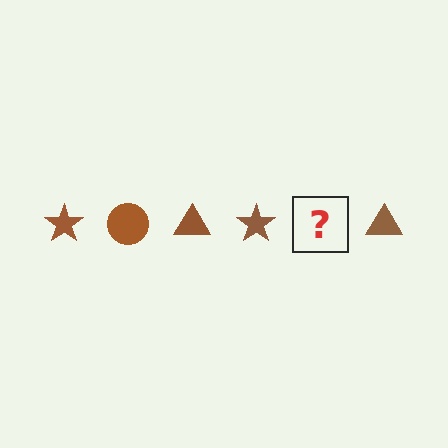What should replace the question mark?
The question mark should be replaced with a brown circle.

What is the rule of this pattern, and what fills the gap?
The rule is that the pattern cycles through star, circle, triangle shapes in brown. The gap should be filled with a brown circle.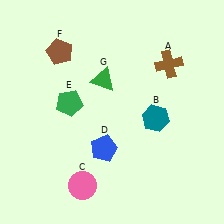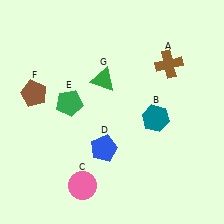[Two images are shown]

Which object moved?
The brown pentagon (F) moved down.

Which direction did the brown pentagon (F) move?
The brown pentagon (F) moved down.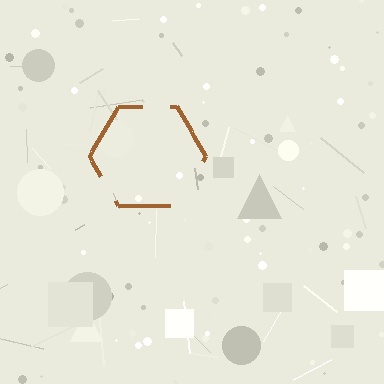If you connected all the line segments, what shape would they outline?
They would outline a hexagon.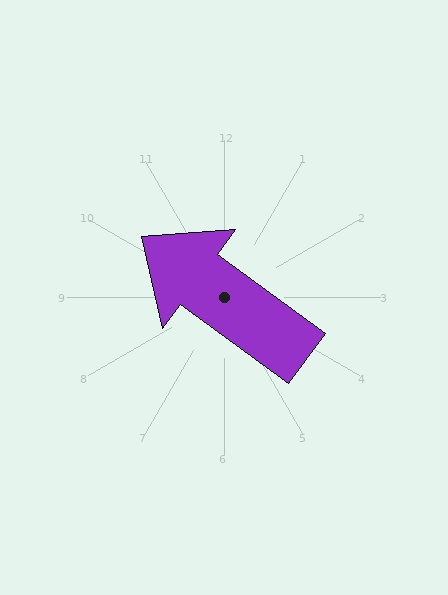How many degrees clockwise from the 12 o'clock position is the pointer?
Approximately 306 degrees.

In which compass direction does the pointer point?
Northwest.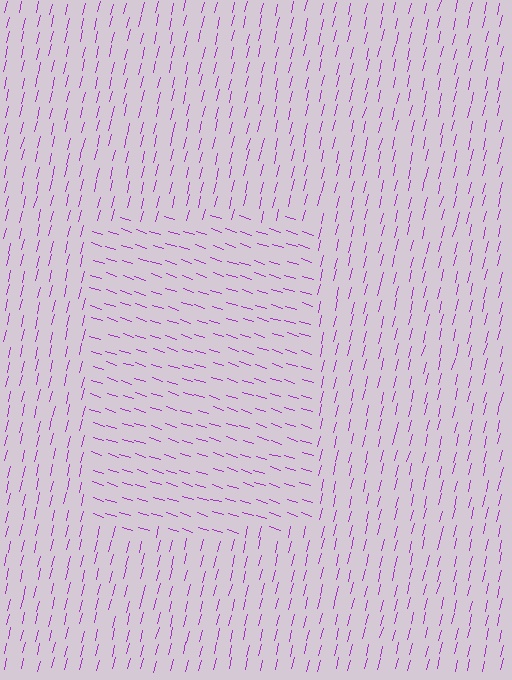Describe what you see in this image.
The image is filled with small purple line segments. A rectangle region in the image has lines oriented differently from the surrounding lines, creating a visible texture boundary.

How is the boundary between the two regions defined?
The boundary is defined purely by a change in line orientation (approximately 86 degrees difference). All lines are the same color and thickness.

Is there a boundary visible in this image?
Yes, there is a texture boundary formed by a change in line orientation.